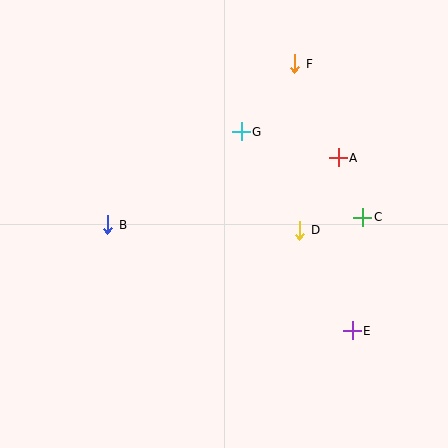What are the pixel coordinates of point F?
Point F is at (295, 64).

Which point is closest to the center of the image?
Point D at (300, 230) is closest to the center.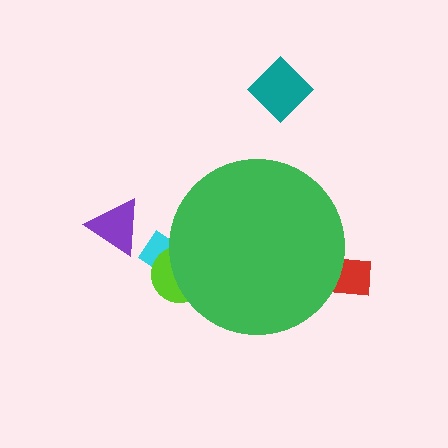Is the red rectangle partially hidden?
Yes, the red rectangle is partially hidden behind the green circle.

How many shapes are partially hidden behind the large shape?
3 shapes are partially hidden.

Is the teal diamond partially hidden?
No, the teal diamond is fully visible.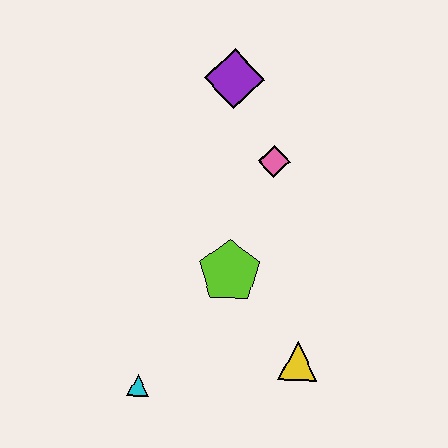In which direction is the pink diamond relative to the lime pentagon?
The pink diamond is above the lime pentagon.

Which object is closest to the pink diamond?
The purple diamond is closest to the pink diamond.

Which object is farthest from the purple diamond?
The cyan triangle is farthest from the purple diamond.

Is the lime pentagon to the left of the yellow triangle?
Yes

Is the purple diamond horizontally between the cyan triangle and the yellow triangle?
Yes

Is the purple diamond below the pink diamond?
No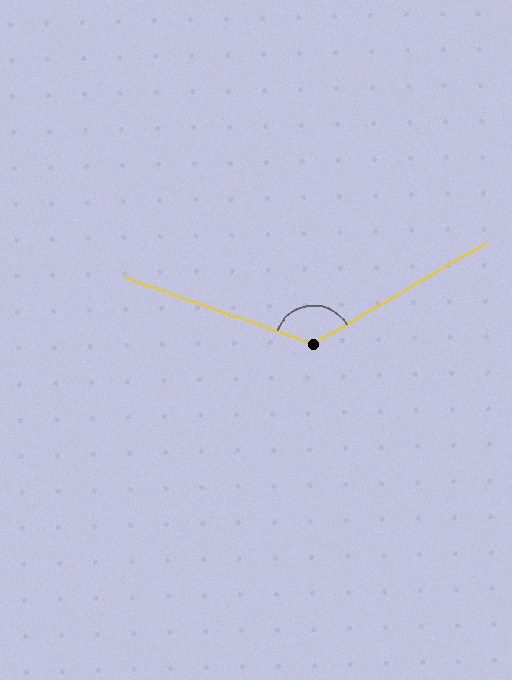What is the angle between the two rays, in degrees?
Approximately 130 degrees.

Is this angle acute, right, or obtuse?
It is obtuse.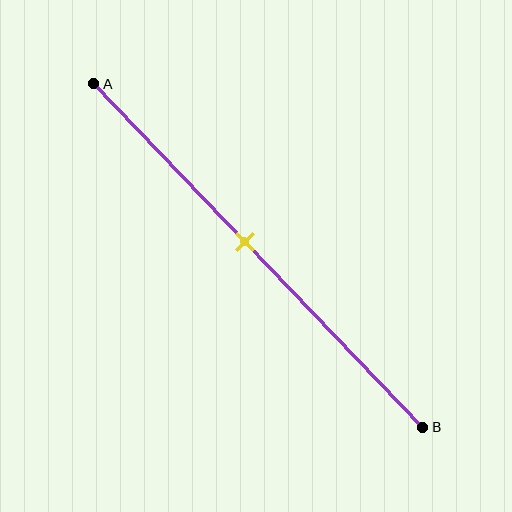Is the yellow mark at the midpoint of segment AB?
No, the mark is at about 45% from A, not at the 50% midpoint.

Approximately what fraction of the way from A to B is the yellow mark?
The yellow mark is approximately 45% of the way from A to B.